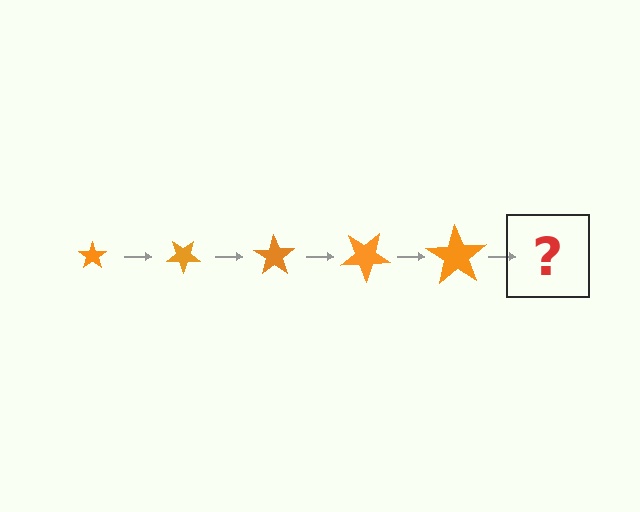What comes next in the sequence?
The next element should be a star, larger than the previous one and rotated 175 degrees from the start.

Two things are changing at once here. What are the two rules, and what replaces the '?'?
The two rules are that the star grows larger each step and it rotates 35 degrees each step. The '?' should be a star, larger than the previous one and rotated 175 degrees from the start.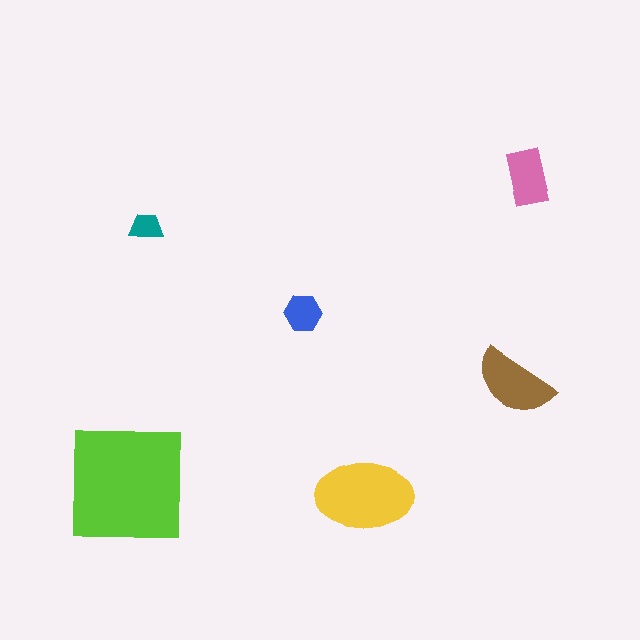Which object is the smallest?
The teal trapezoid.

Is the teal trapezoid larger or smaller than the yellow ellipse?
Smaller.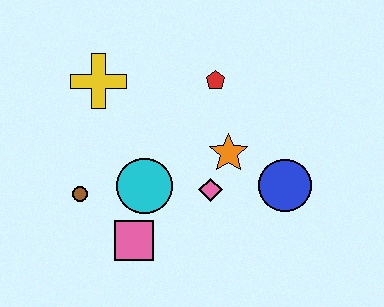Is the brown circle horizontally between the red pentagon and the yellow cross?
No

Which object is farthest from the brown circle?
The blue circle is farthest from the brown circle.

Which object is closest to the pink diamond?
The orange star is closest to the pink diamond.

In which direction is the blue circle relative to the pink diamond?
The blue circle is to the right of the pink diamond.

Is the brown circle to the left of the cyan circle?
Yes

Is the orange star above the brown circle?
Yes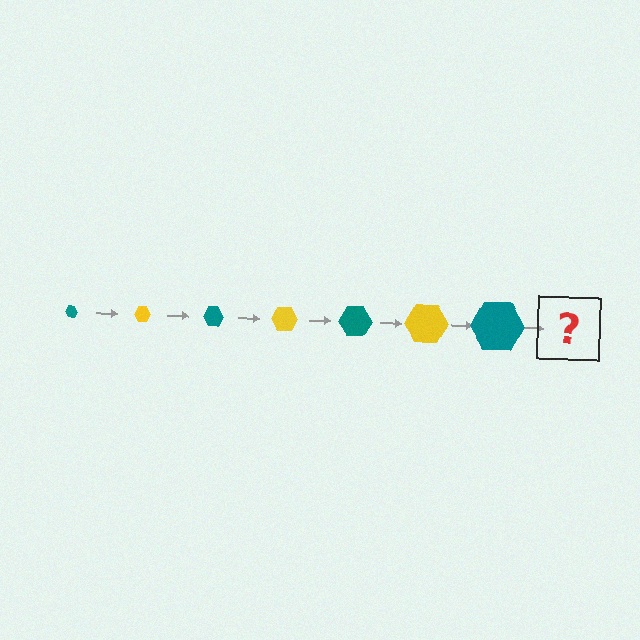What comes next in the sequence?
The next element should be a yellow hexagon, larger than the previous one.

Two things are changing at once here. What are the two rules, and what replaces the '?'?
The two rules are that the hexagon grows larger each step and the color cycles through teal and yellow. The '?' should be a yellow hexagon, larger than the previous one.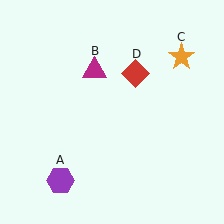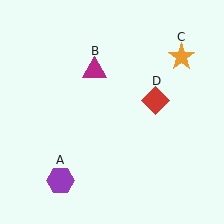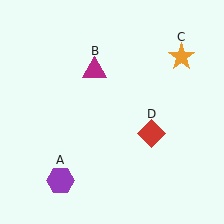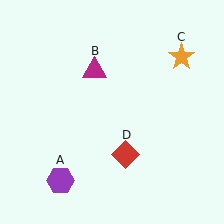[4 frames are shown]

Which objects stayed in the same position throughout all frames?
Purple hexagon (object A) and magenta triangle (object B) and orange star (object C) remained stationary.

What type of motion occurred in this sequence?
The red diamond (object D) rotated clockwise around the center of the scene.